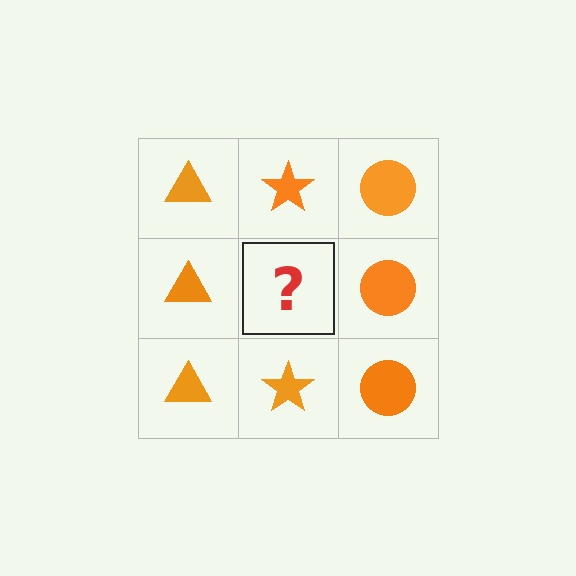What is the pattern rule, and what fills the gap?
The rule is that each column has a consistent shape. The gap should be filled with an orange star.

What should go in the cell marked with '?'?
The missing cell should contain an orange star.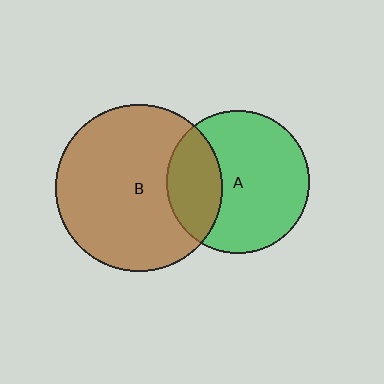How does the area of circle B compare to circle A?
Approximately 1.4 times.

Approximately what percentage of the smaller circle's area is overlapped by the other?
Approximately 30%.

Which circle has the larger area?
Circle B (brown).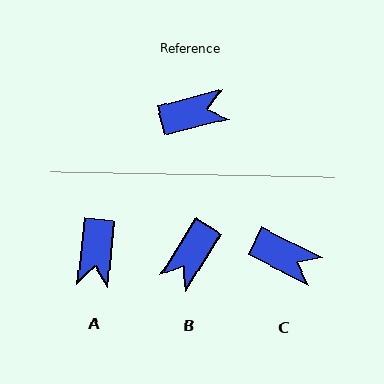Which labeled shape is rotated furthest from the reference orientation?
B, about 137 degrees away.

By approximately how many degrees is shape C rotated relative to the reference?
Approximately 41 degrees clockwise.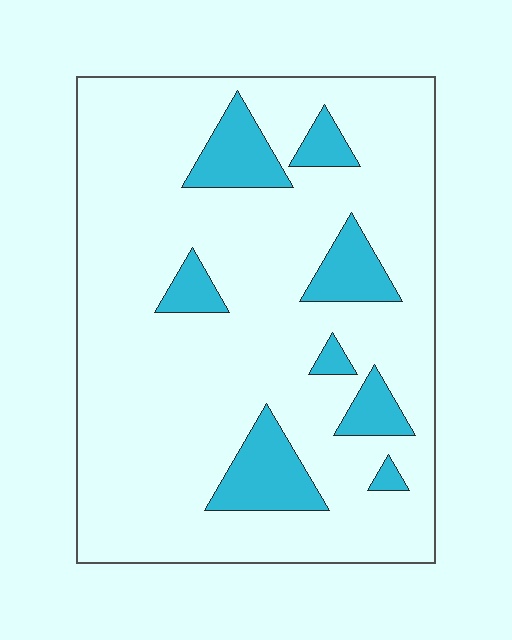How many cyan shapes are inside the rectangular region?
8.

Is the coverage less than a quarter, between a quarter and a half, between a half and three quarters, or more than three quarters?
Less than a quarter.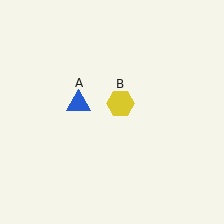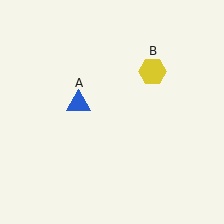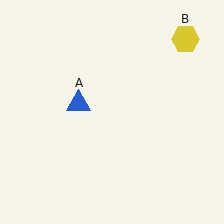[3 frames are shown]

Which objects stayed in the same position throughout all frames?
Blue triangle (object A) remained stationary.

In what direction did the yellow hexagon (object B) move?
The yellow hexagon (object B) moved up and to the right.